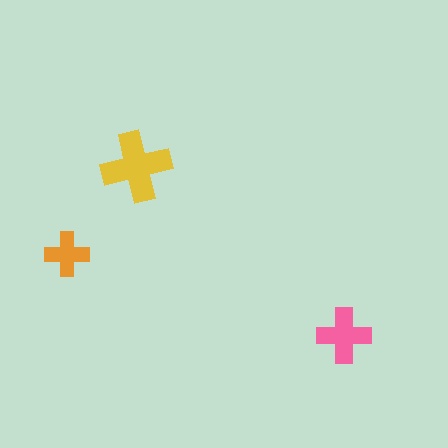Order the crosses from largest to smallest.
the yellow one, the pink one, the orange one.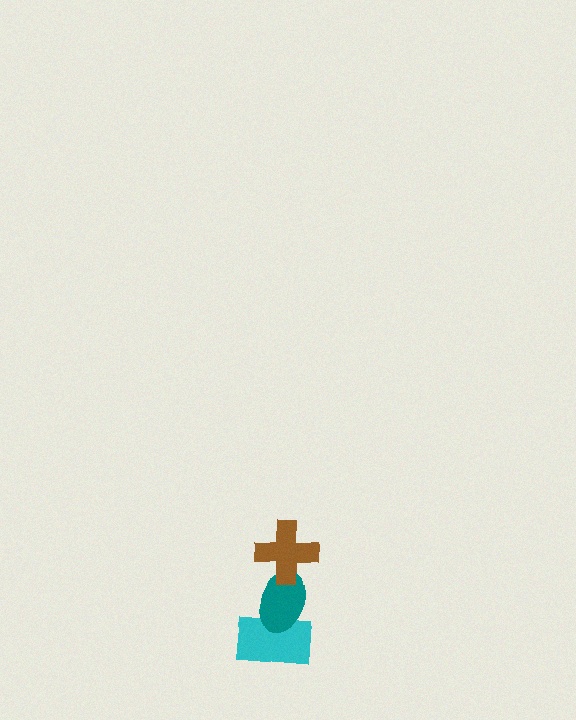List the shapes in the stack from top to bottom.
From top to bottom: the brown cross, the teal ellipse, the cyan rectangle.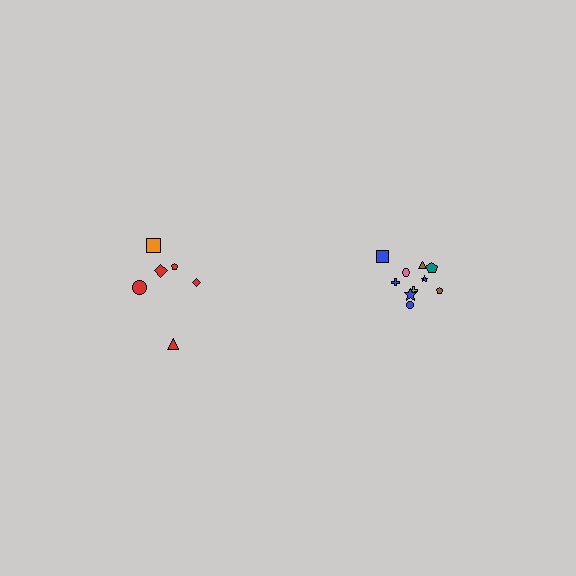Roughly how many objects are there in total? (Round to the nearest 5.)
Roughly 15 objects in total.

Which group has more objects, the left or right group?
The right group.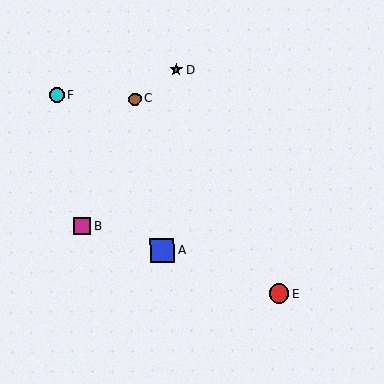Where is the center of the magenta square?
The center of the magenta square is at (83, 226).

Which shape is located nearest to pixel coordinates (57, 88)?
The cyan circle (labeled F) at (57, 95) is nearest to that location.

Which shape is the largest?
The blue square (labeled A) is the largest.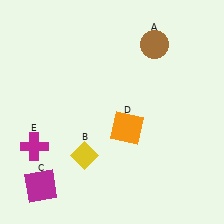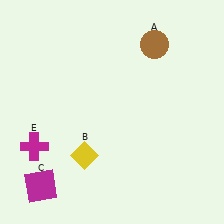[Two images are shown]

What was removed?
The orange square (D) was removed in Image 2.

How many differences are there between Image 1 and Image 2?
There is 1 difference between the two images.